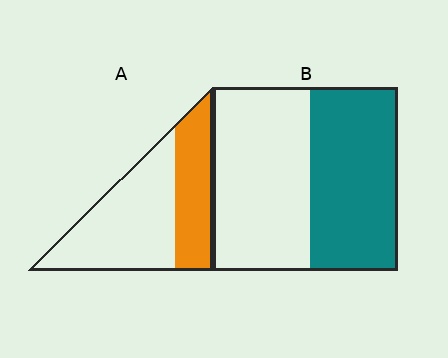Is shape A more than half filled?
No.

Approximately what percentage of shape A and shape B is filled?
A is approximately 35% and B is approximately 50%.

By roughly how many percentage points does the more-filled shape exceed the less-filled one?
By roughly 10 percentage points (B over A).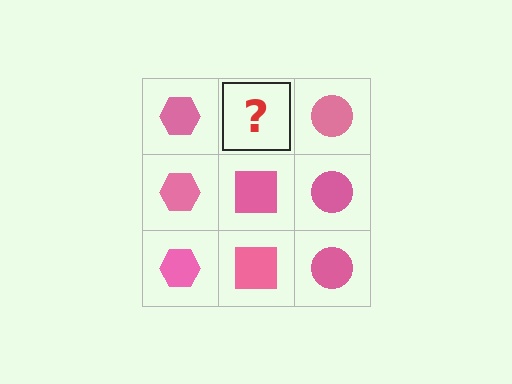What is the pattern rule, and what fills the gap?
The rule is that each column has a consistent shape. The gap should be filled with a pink square.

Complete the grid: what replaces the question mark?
The question mark should be replaced with a pink square.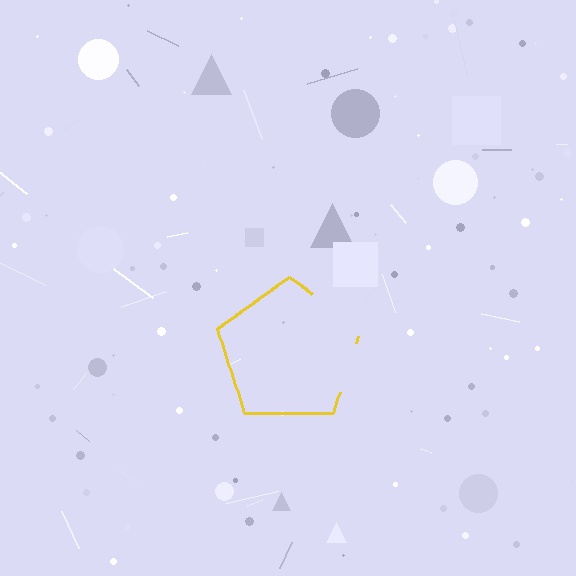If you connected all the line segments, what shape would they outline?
They would outline a pentagon.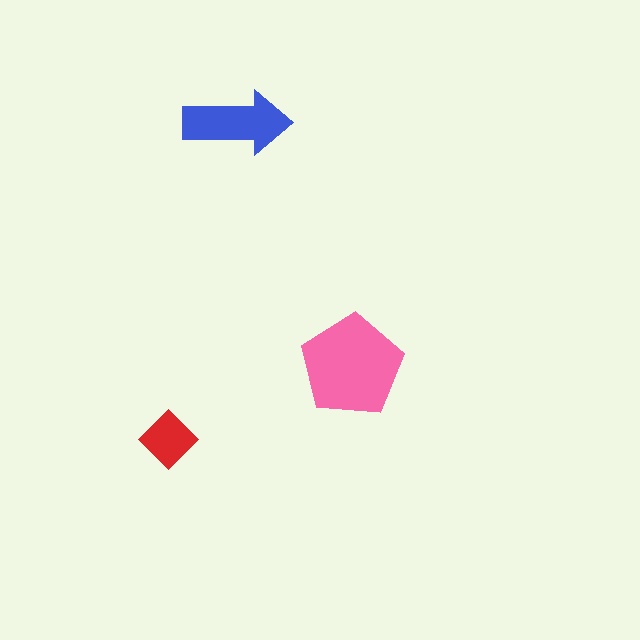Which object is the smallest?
The red diamond.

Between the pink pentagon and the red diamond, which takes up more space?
The pink pentagon.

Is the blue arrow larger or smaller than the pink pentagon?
Smaller.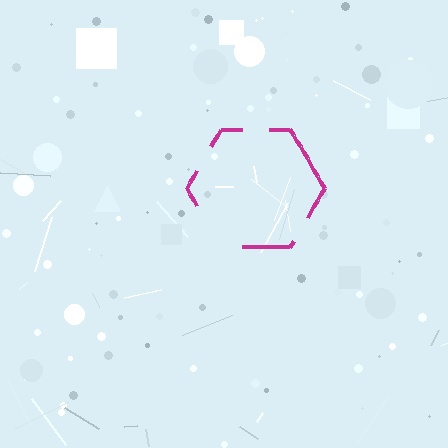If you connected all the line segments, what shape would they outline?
They would outline a hexagon.